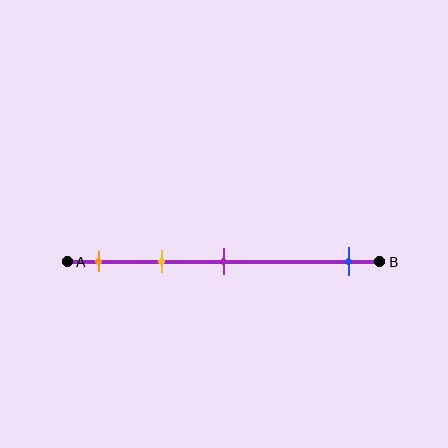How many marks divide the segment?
There are 4 marks dividing the segment.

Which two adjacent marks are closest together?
The orange and yellow marks are the closest adjacent pair.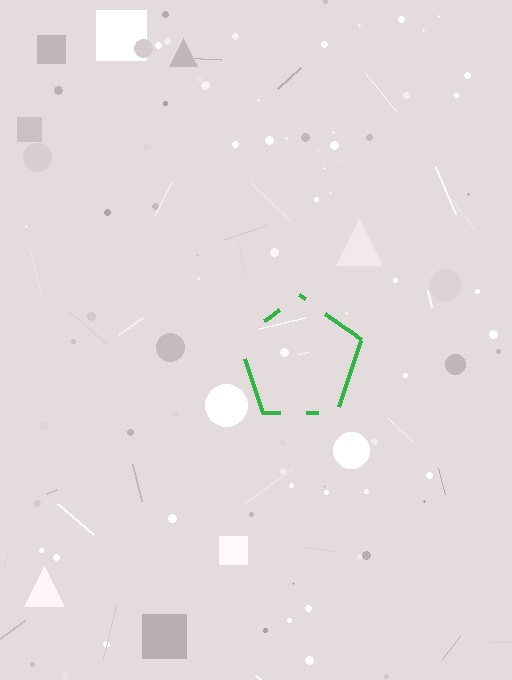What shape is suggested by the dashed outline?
The dashed outline suggests a pentagon.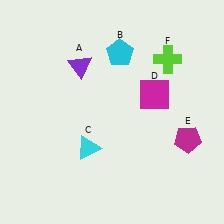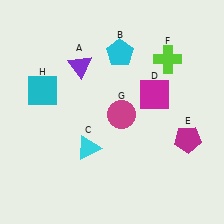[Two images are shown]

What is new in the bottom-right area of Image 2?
A magenta circle (G) was added in the bottom-right area of Image 2.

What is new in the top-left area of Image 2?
A cyan square (H) was added in the top-left area of Image 2.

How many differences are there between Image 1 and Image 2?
There are 2 differences between the two images.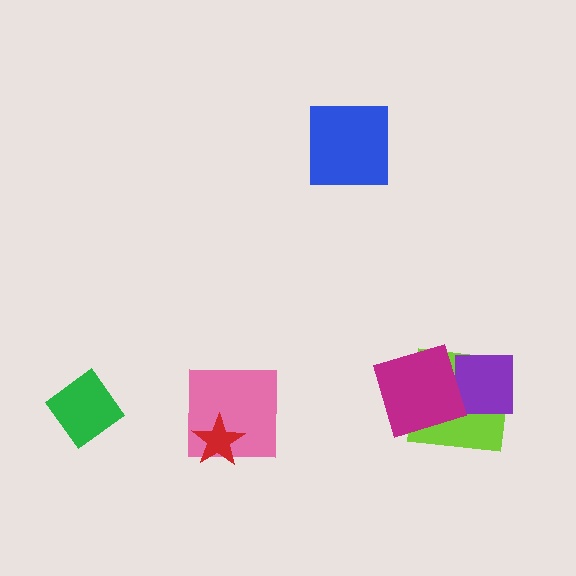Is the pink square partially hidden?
Yes, it is partially covered by another shape.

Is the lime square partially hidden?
Yes, it is partially covered by another shape.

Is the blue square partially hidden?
No, no other shape covers it.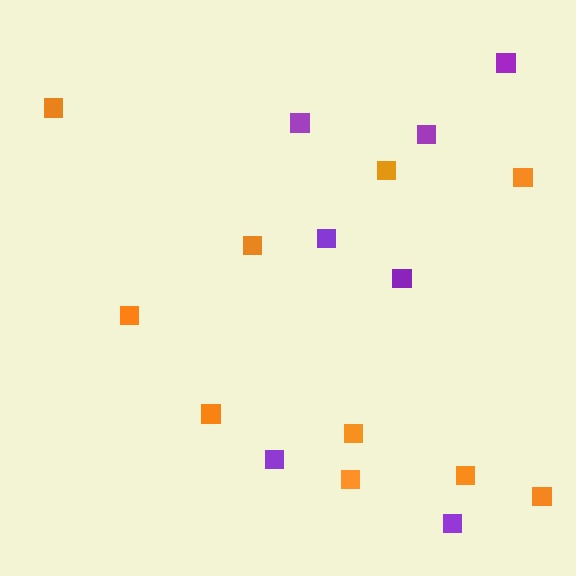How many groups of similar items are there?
There are 2 groups: one group of purple squares (7) and one group of orange squares (10).